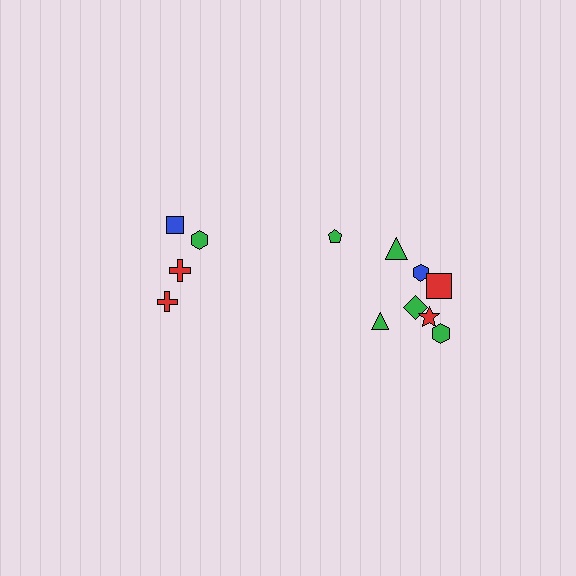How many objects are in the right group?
There are 8 objects.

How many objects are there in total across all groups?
There are 12 objects.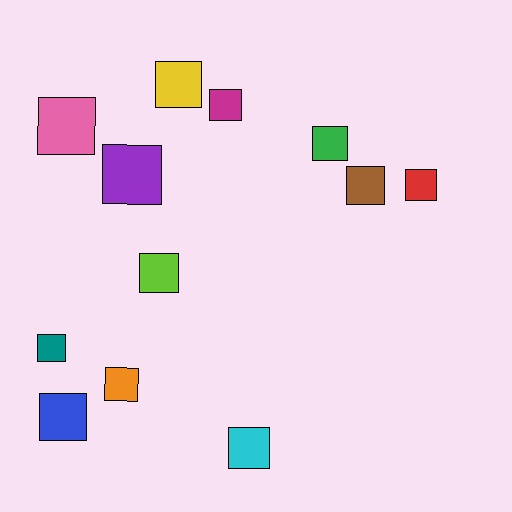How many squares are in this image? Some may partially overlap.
There are 12 squares.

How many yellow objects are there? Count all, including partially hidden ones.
There is 1 yellow object.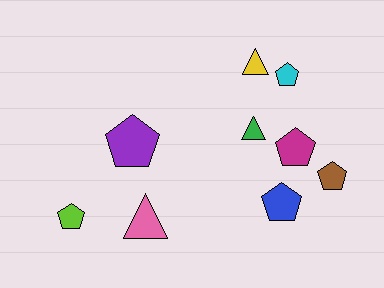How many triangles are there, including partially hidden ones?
There are 3 triangles.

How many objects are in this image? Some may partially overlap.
There are 9 objects.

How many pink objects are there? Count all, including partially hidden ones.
There is 1 pink object.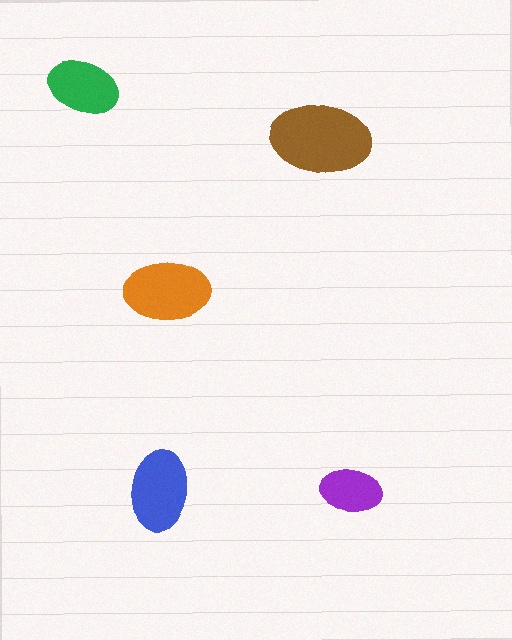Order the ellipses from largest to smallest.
the brown one, the orange one, the blue one, the green one, the purple one.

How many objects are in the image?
There are 5 objects in the image.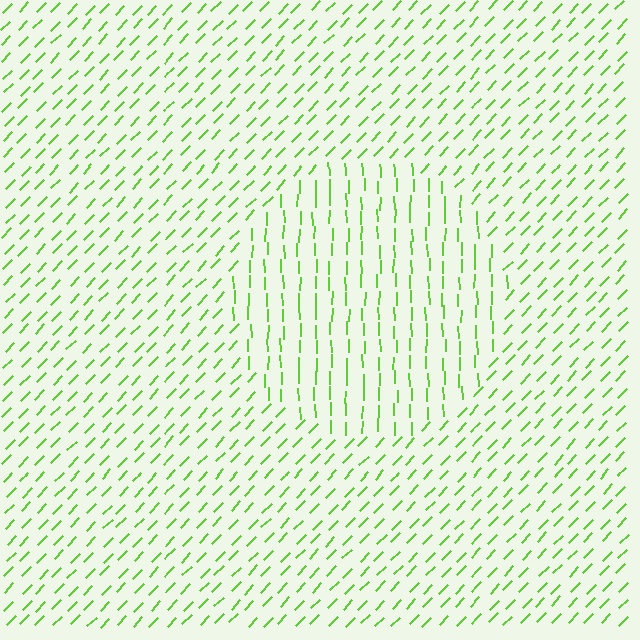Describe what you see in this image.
The image is filled with small lime line segments. A circle region in the image has lines oriented differently from the surrounding lines, creating a visible texture boundary.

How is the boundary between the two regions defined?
The boundary is defined purely by a change in line orientation (approximately 45 degrees difference). All lines are the same color and thickness.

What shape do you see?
I see a circle.